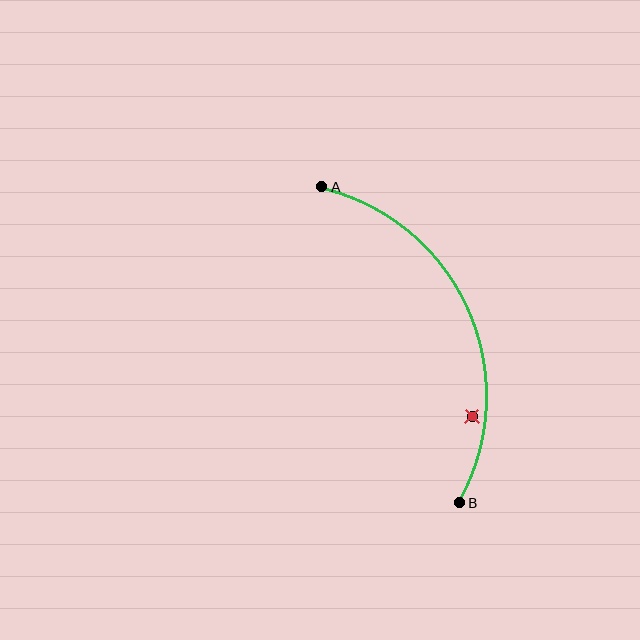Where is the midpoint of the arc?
The arc midpoint is the point on the curve farthest from the straight line joining A and B. It sits to the right of that line.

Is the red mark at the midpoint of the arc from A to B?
No — the red mark does not lie on the arc at all. It sits slightly inside the curve.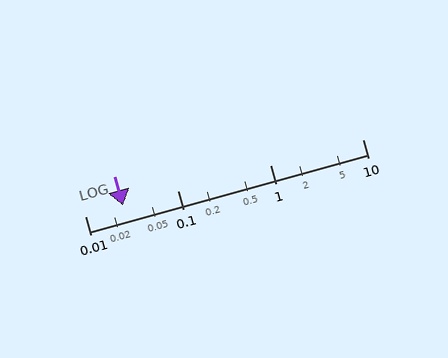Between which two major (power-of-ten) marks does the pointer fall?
The pointer is between 0.01 and 0.1.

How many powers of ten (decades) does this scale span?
The scale spans 3 decades, from 0.01 to 10.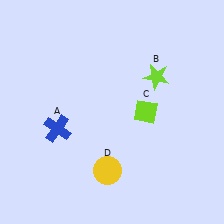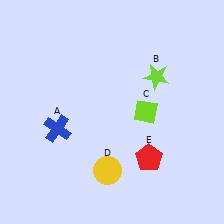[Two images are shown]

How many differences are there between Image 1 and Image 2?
There is 1 difference between the two images.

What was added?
A red pentagon (E) was added in Image 2.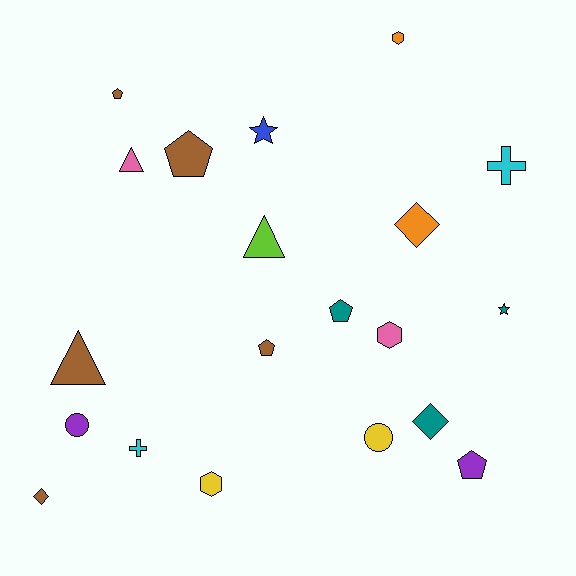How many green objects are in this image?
There are no green objects.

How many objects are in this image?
There are 20 objects.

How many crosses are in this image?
There are 2 crosses.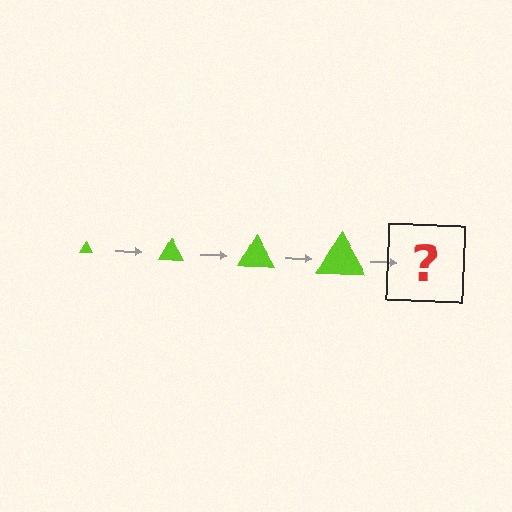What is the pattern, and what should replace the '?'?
The pattern is that the triangle gets progressively larger each step. The '?' should be a lime triangle, larger than the previous one.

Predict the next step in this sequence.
The next step is a lime triangle, larger than the previous one.